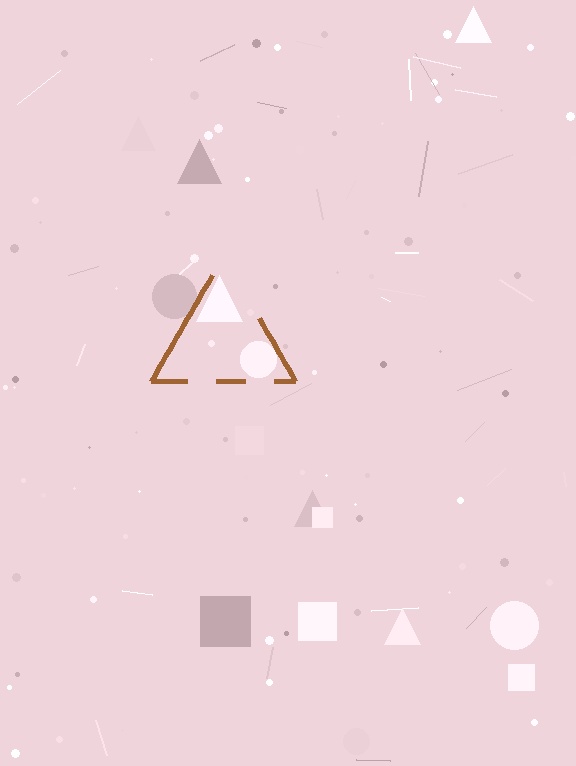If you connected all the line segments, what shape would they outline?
They would outline a triangle.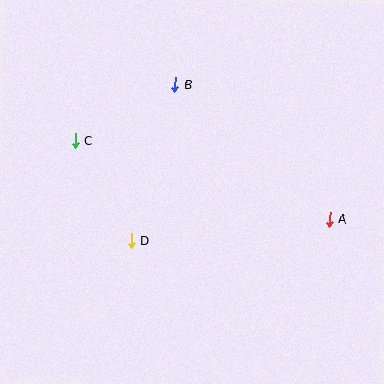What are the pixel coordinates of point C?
Point C is at (75, 141).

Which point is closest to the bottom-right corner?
Point A is closest to the bottom-right corner.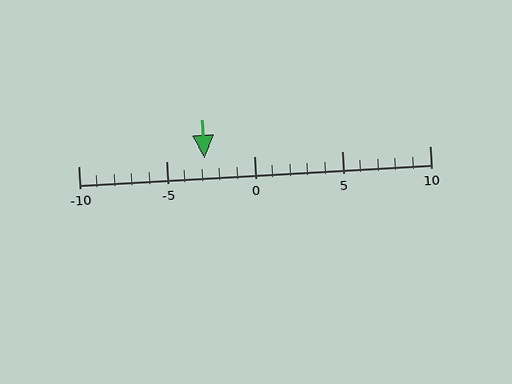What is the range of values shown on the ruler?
The ruler shows values from -10 to 10.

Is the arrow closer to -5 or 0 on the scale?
The arrow is closer to -5.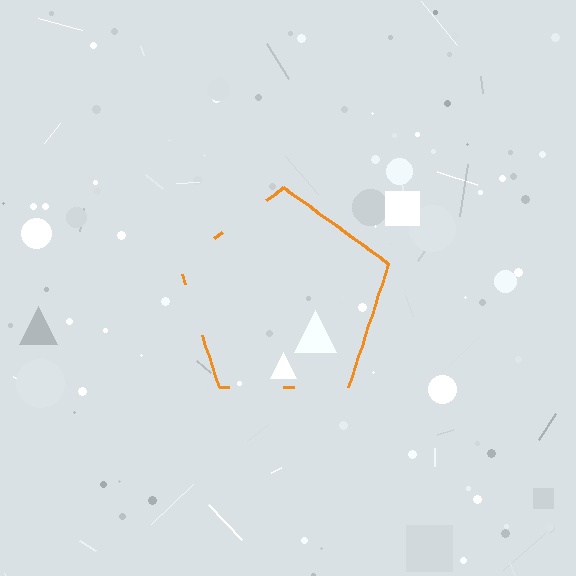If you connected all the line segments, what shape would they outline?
They would outline a pentagon.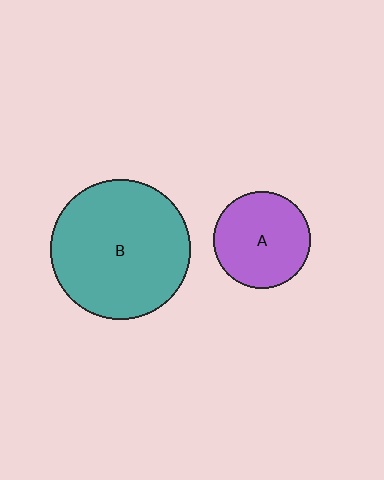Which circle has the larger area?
Circle B (teal).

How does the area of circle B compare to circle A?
Approximately 2.1 times.